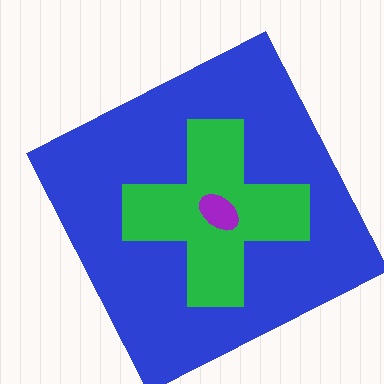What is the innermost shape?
The purple ellipse.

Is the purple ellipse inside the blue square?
Yes.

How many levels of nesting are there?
3.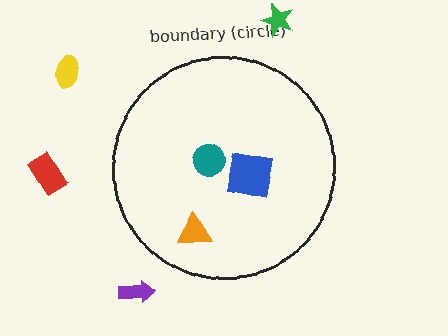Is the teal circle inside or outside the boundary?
Inside.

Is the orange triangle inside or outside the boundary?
Inside.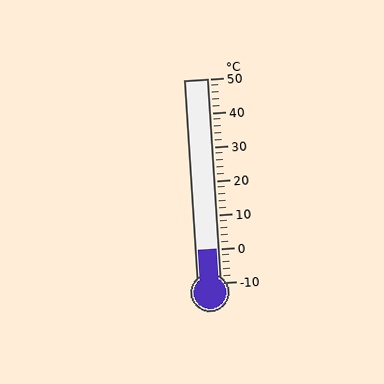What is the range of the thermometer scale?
The thermometer scale ranges from -10°C to 50°C.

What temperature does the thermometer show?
The thermometer shows approximately 0°C.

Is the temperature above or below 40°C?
The temperature is below 40°C.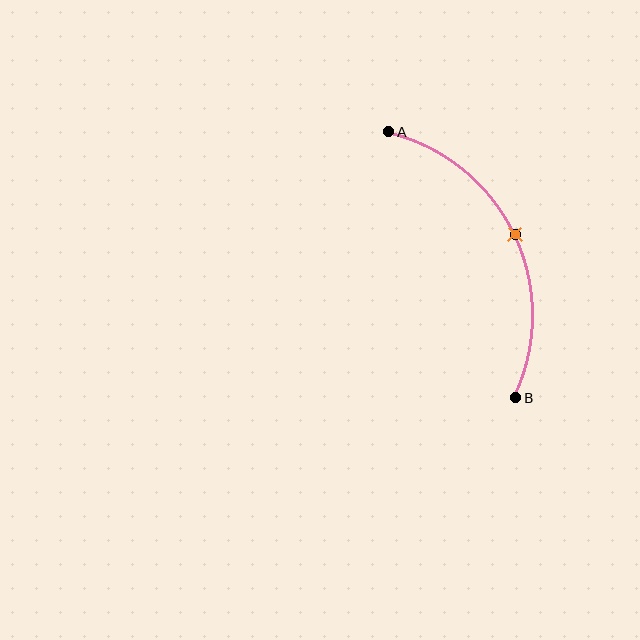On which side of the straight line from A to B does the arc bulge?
The arc bulges to the right of the straight line connecting A and B.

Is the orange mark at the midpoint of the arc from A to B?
Yes. The orange mark lies on the arc at equal arc-length from both A and B — it is the arc midpoint.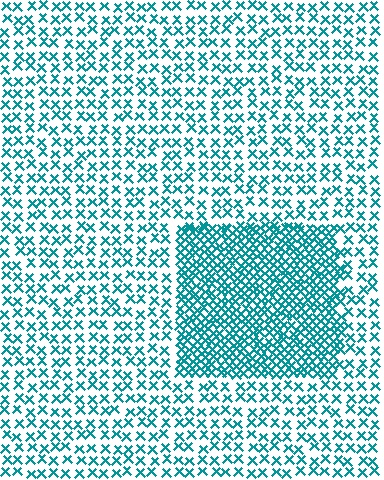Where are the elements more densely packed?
The elements are more densely packed inside the rectangle boundary.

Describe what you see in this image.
The image contains small teal elements arranged at two different densities. A rectangle-shaped region is visible where the elements are more densely packed than the surrounding area.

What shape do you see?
I see a rectangle.